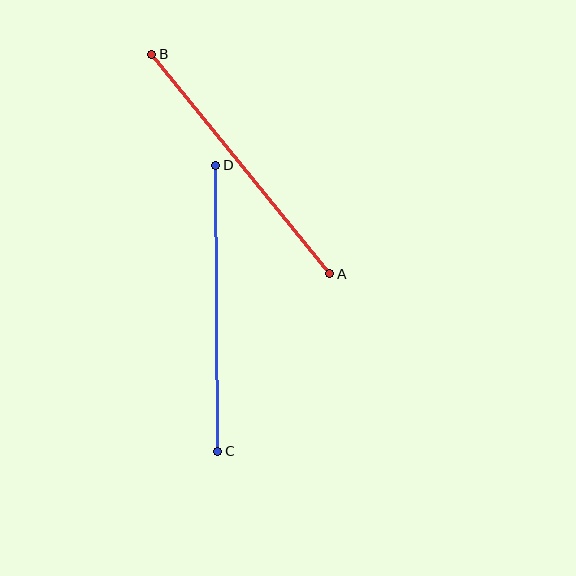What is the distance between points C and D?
The distance is approximately 286 pixels.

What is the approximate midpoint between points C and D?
The midpoint is at approximately (217, 308) pixels.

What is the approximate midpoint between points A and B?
The midpoint is at approximately (241, 164) pixels.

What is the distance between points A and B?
The distance is approximately 283 pixels.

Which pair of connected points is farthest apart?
Points C and D are farthest apart.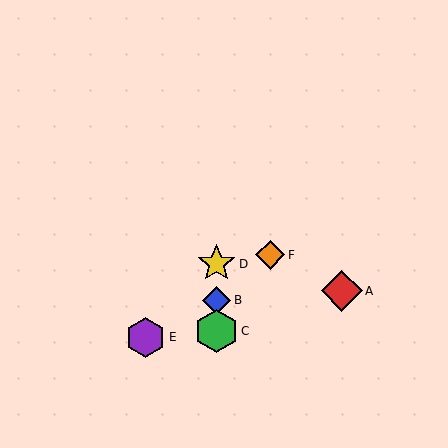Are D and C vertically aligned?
Yes, both are at x≈217.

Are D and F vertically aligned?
No, D is at x≈217 and F is at x≈270.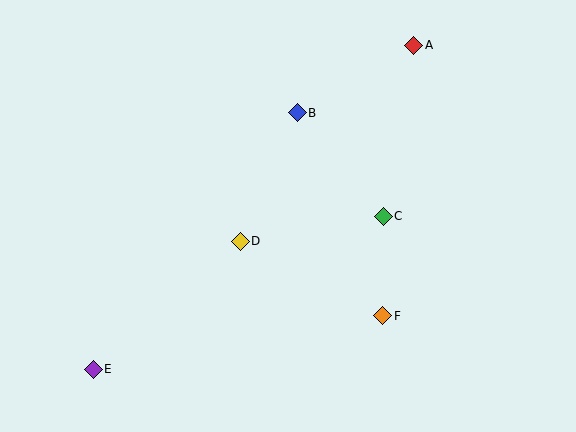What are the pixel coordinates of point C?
Point C is at (383, 216).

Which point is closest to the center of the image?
Point D at (240, 241) is closest to the center.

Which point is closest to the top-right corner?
Point A is closest to the top-right corner.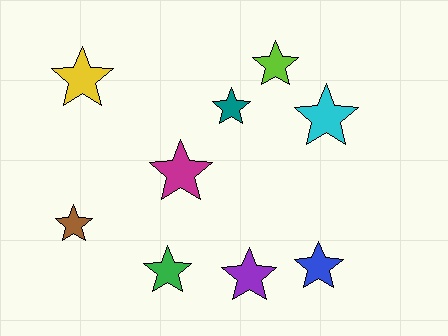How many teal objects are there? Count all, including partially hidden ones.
There is 1 teal object.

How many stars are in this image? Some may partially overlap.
There are 9 stars.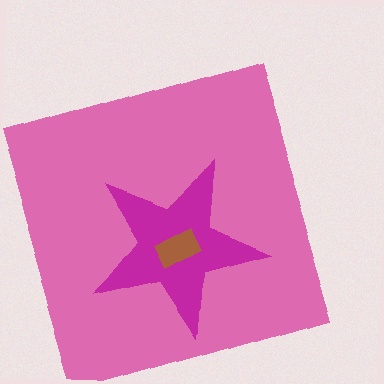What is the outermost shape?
The pink square.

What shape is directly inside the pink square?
The magenta star.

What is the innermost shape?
The brown rectangle.